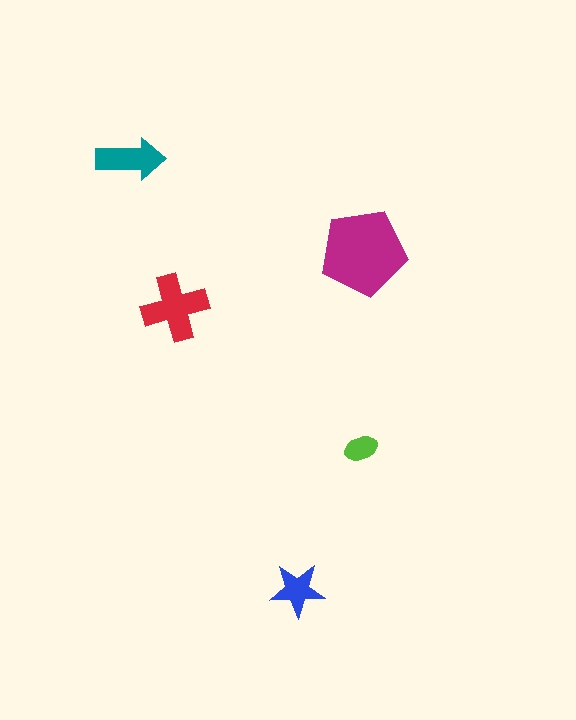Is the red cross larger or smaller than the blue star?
Larger.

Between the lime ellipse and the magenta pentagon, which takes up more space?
The magenta pentagon.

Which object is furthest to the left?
The teal arrow is leftmost.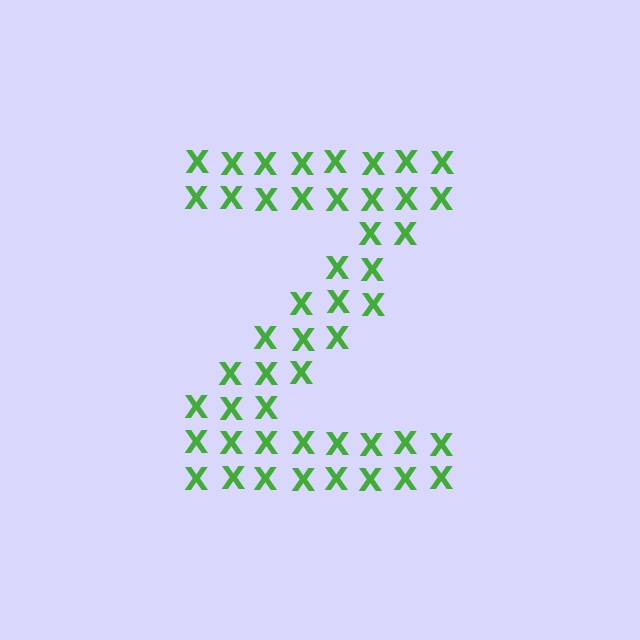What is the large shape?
The large shape is the letter Z.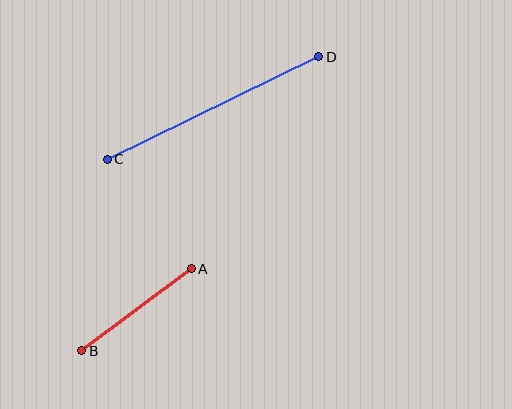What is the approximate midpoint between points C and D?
The midpoint is at approximately (213, 108) pixels.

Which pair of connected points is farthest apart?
Points C and D are farthest apart.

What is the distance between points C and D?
The distance is approximately 235 pixels.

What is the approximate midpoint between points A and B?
The midpoint is at approximately (136, 310) pixels.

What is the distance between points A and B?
The distance is approximately 136 pixels.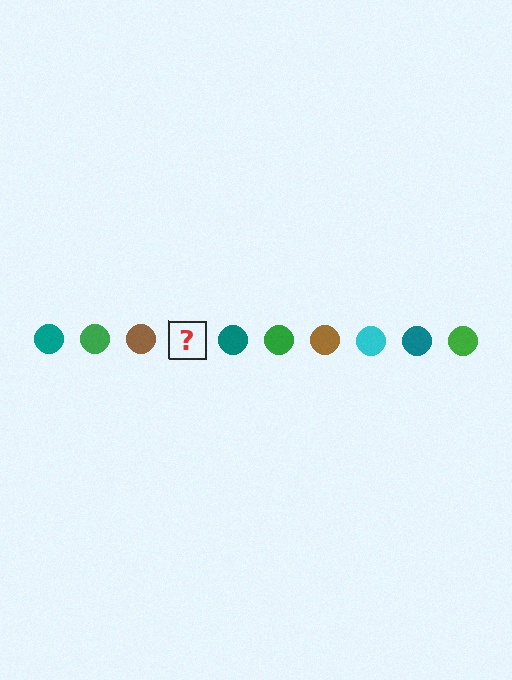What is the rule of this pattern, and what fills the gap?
The rule is that the pattern cycles through teal, green, brown, cyan circles. The gap should be filled with a cyan circle.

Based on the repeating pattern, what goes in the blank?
The blank should be a cyan circle.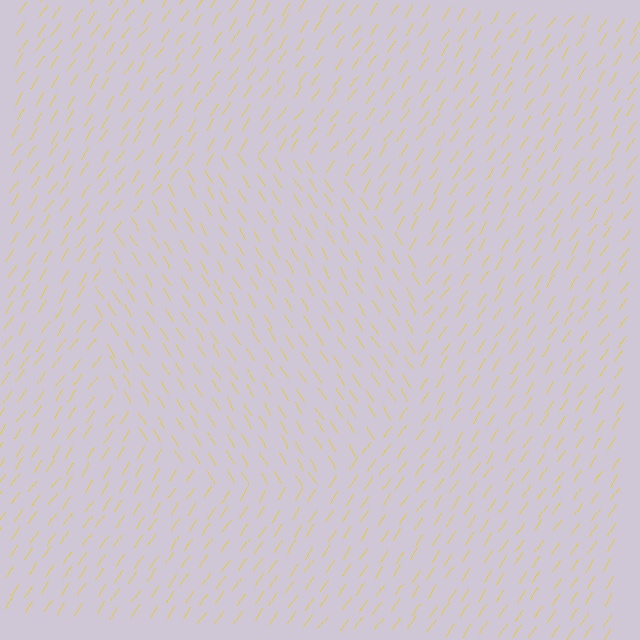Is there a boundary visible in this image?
Yes, there is a texture boundary formed by a change in line orientation.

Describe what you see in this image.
The image is filled with small yellow line segments. A circle region in the image has lines oriented differently from the surrounding lines, creating a visible texture boundary.